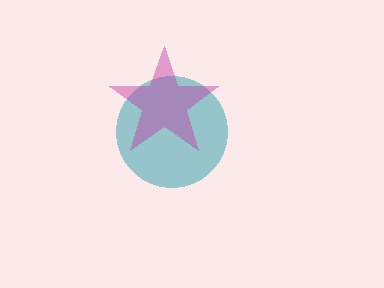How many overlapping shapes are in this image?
There are 2 overlapping shapes in the image.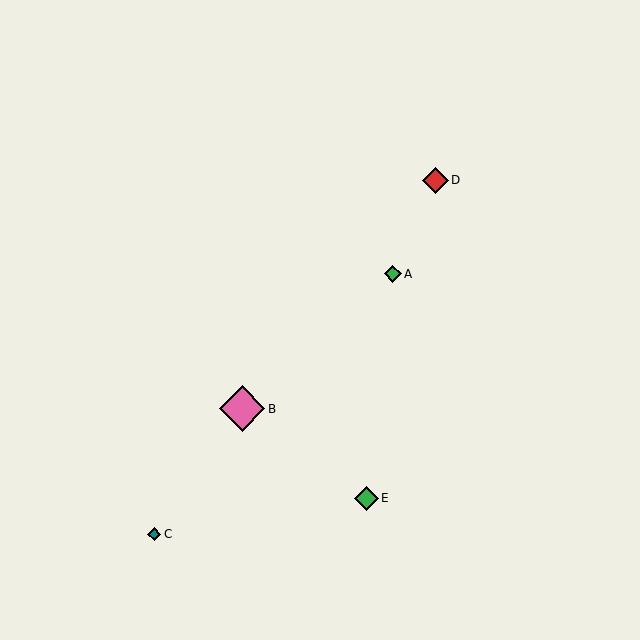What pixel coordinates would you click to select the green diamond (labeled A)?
Click at (393, 274) to select the green diamond A.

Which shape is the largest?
The pink diamond (labeled B) is the largest.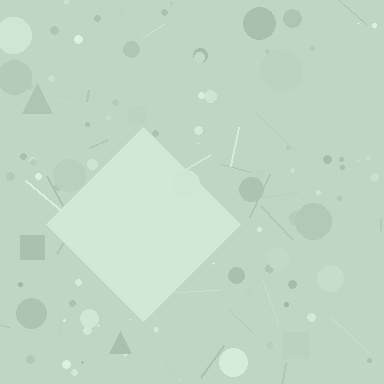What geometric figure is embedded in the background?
A diamond is embedded in the background.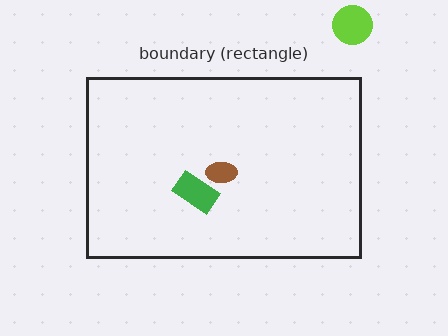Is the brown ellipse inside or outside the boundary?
Inside.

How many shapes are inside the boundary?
2 inside, 1 outside.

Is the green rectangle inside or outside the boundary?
Inside.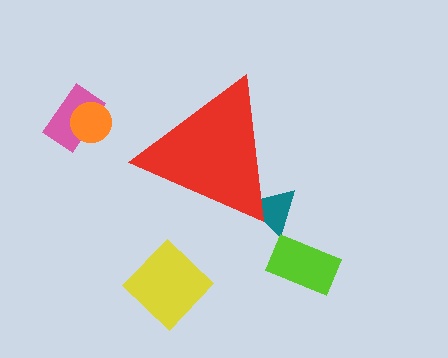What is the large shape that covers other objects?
A red triangle.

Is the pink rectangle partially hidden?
No, the pink rectangle is fully visible.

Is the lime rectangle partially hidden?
No, the lime rectangle is fully visible.